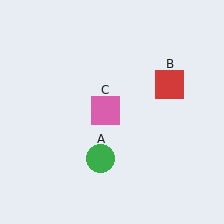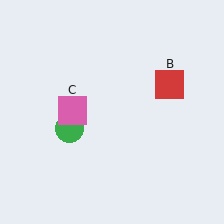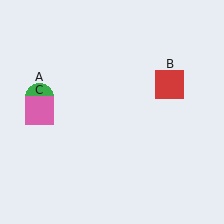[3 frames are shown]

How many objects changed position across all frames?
2 objects changed position: green circle (object A), pink square (object C).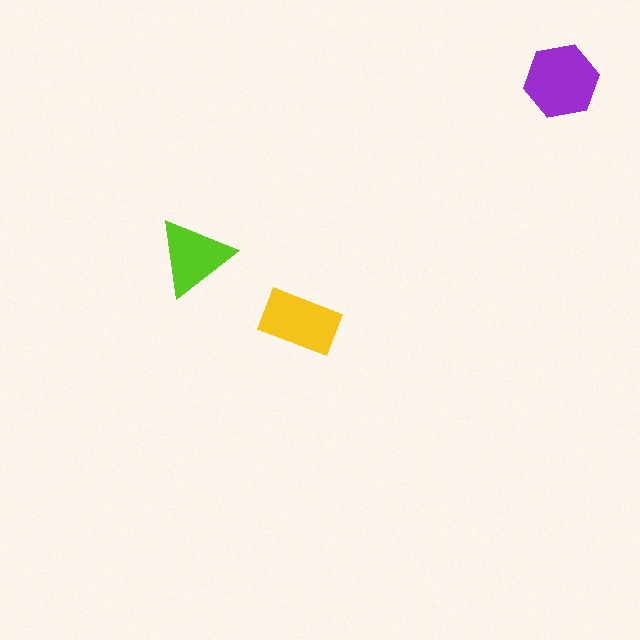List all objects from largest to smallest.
The purple hexagon, the yellow rectangle, the lime triangle.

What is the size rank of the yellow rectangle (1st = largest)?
2nd.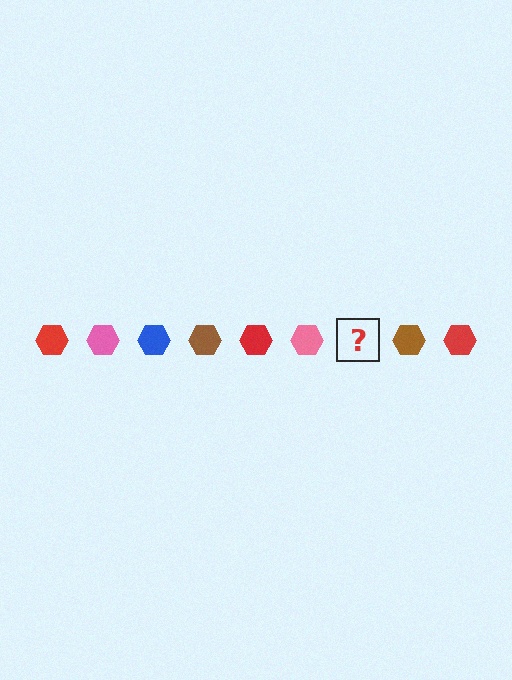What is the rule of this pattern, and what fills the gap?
The rule is that the pattern cycles through red, pink, blue, brown hexagons. The gap should be filled with a blue hexagon.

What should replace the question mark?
The question mark should be replaced with a blue hexagon.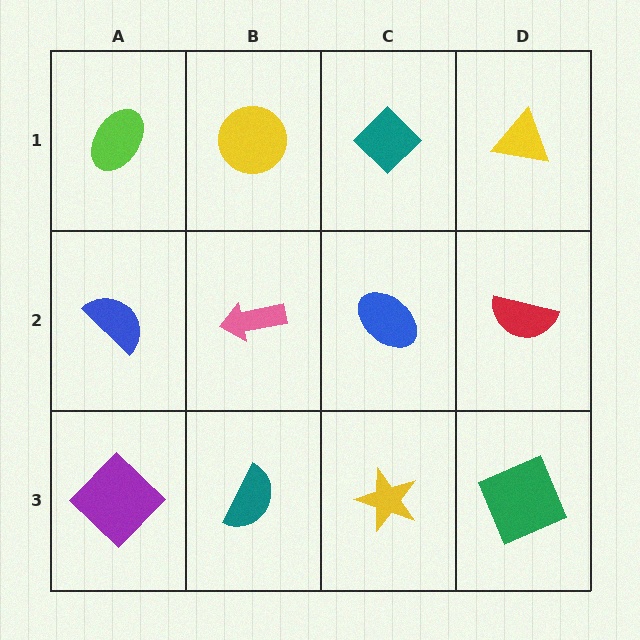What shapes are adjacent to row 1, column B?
A pink arrow (row 2, column B), a lime ellipse (row 1, column A), a teal diamond (row 1, column C).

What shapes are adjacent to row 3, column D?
A red semicircle (row 2, column D), a yellow star (row 3, column C).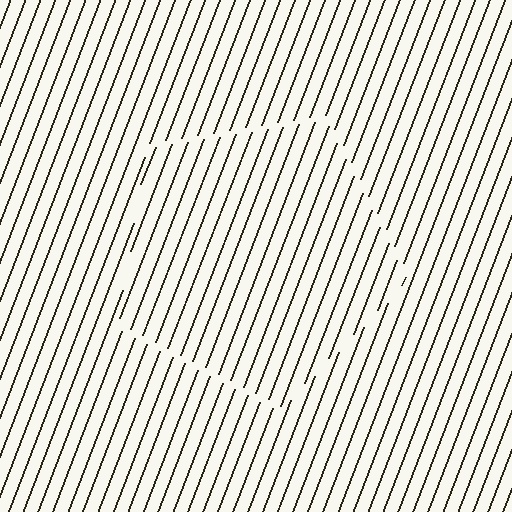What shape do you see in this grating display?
An illusory pentagon. The interior of the shape contains the same grating, shifted by half a period — the contour is defined by the phase discontinuity where line-ends from the inner and outer gratings abut.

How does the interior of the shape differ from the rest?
The interior of the shape contains the same grating, shifted by half a period — the contour is defined by the phase discontinuity where line-ends from the inner and outer gratings abut.